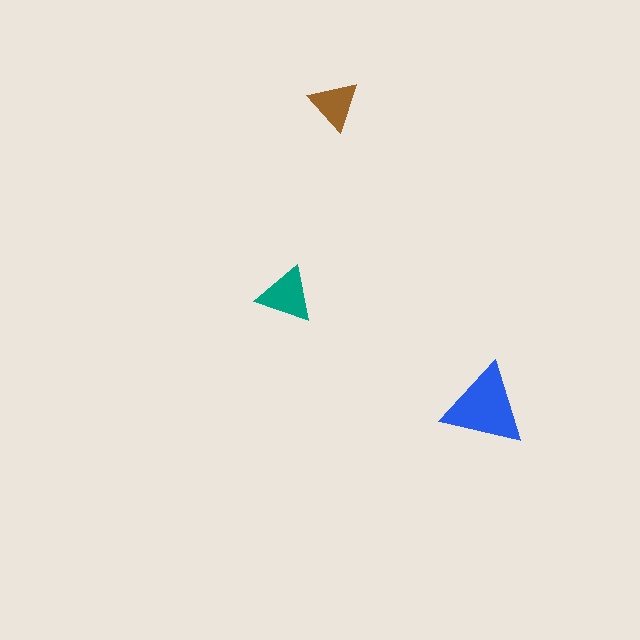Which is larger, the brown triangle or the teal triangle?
The teal one.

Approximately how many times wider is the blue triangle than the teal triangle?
About 1.5 times wider.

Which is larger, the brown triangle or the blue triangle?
The blue one.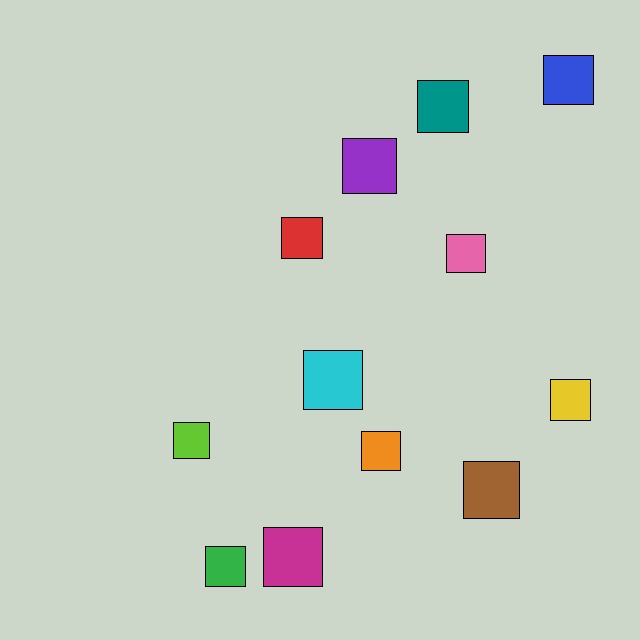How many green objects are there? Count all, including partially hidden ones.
There is 1 green object.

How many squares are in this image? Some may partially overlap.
There are 12 squares.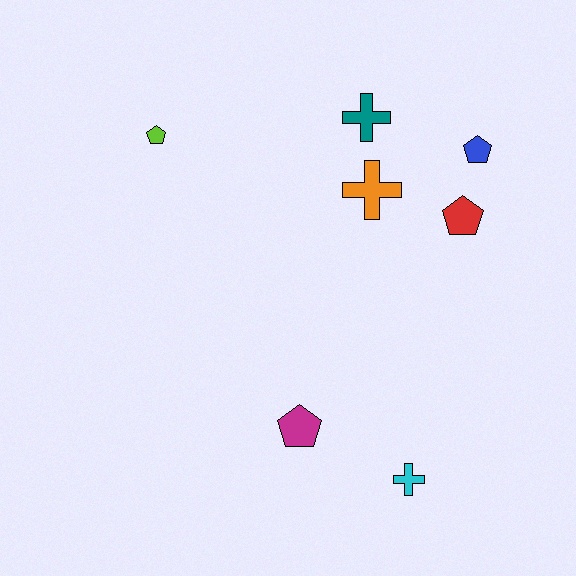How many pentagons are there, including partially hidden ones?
There are 4 pentagons.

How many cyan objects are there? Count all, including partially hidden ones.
There is 1 cyan object.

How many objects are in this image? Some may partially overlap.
There are 7 objects.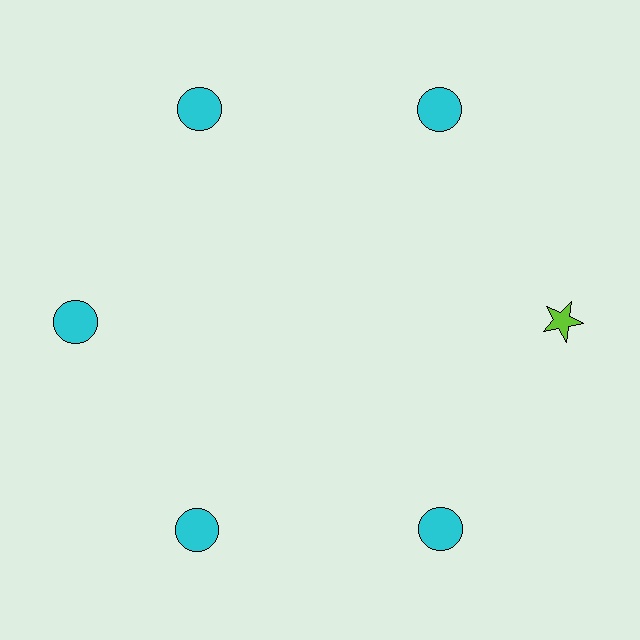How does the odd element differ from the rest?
It differs in both color (lime instead of cyan) and shape (star instead of circle).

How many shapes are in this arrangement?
There are 6 shapes arranged in a ring pattern.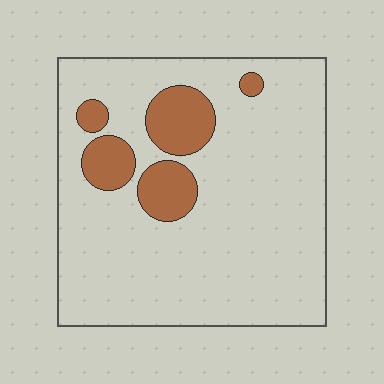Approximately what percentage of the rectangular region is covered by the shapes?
Approximately 15%.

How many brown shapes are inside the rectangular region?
5.